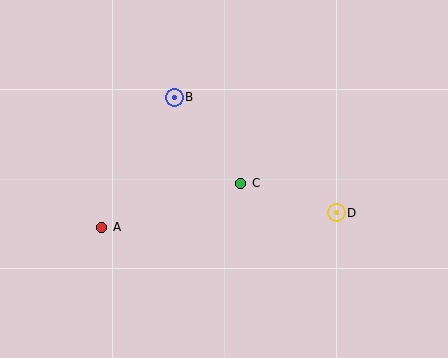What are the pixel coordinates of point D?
Point D is at (336, 213).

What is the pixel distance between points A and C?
The distance between A and C is 146 pixels.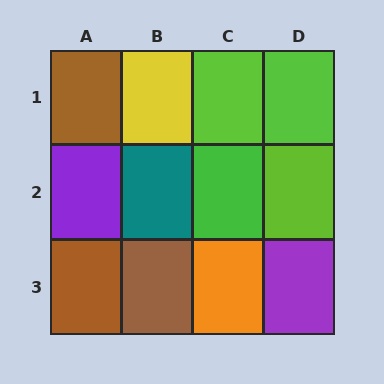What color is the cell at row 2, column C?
Green.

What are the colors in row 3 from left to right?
Brown, brown, orange, purple.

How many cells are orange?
1 cell is orange.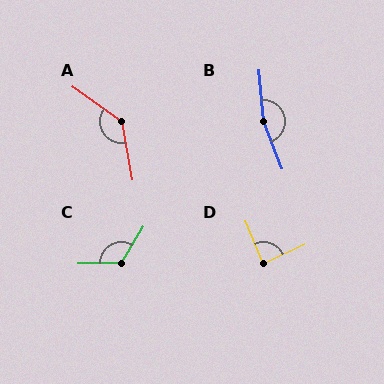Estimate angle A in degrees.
Approximately 135 degrees.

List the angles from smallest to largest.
D (87°), C (122°), A (135°), B (164°).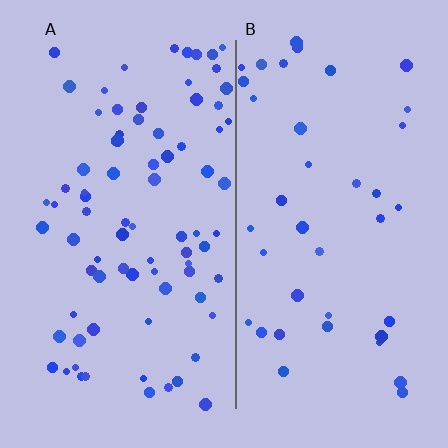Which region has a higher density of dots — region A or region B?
A (the left).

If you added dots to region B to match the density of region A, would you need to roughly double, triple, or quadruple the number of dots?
Approximately double.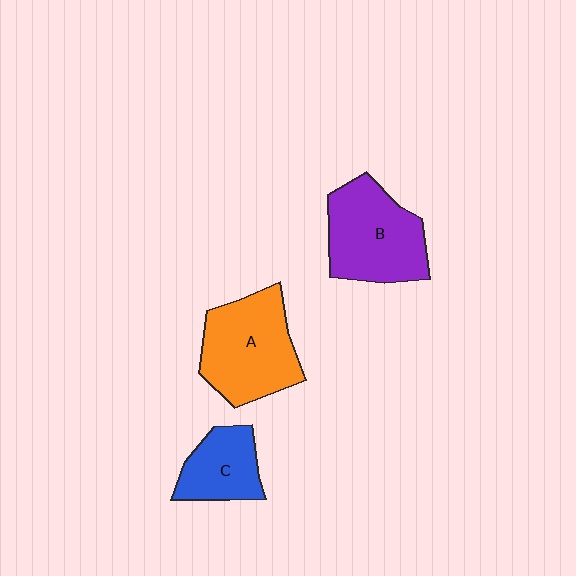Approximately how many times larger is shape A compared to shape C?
Approximately 1.7 times.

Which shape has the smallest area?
Shape C (blue).